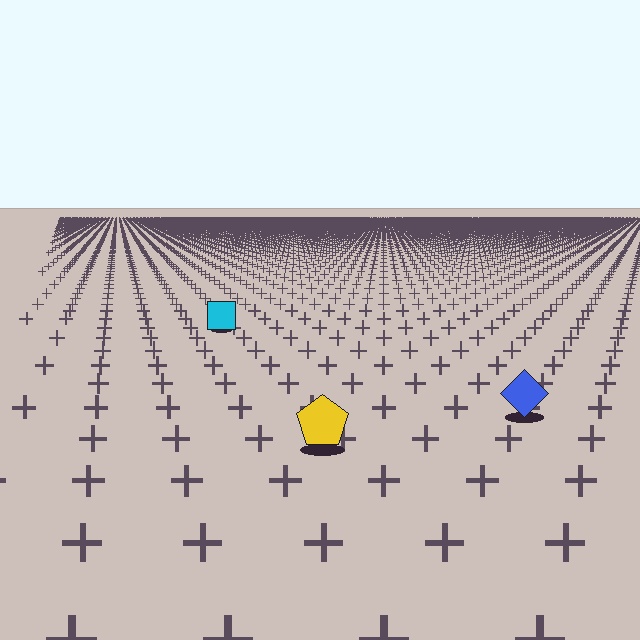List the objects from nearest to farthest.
From nearest to farthest: the yellow pentagon, the blue diamond, the cyan square.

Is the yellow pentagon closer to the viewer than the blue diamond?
Yes. The yellow pentagon is closer — you can tell from the texture gradient: the ground texture is coarser near it.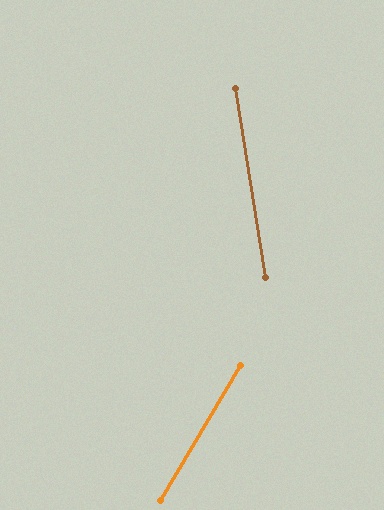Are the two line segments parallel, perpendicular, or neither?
Neither parallel nor perpendicular — they differ by about 40°.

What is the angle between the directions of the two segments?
Approximately 40 degrees.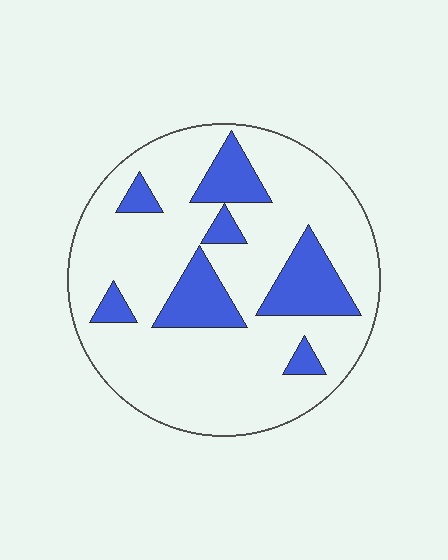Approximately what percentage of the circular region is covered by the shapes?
Approximately 20%.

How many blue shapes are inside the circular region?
7.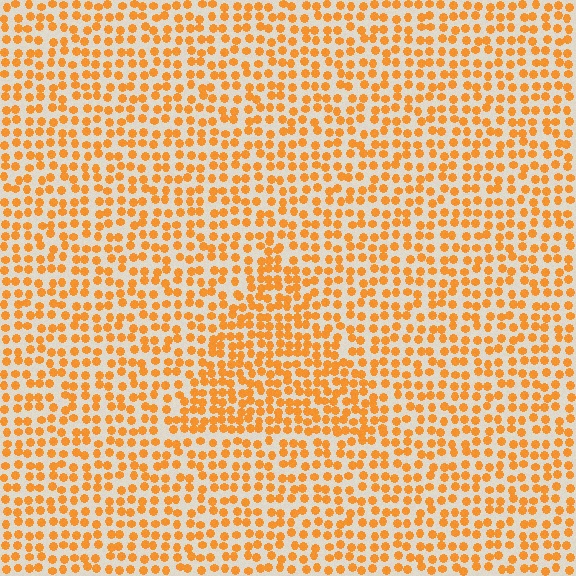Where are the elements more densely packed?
The elements are more densely packed inside the triangle boundary.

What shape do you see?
I see a triangle.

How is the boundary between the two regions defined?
The boundary is defined by a change in element density (approximately 1.5x ratio). All elements are the same color, size, and shape.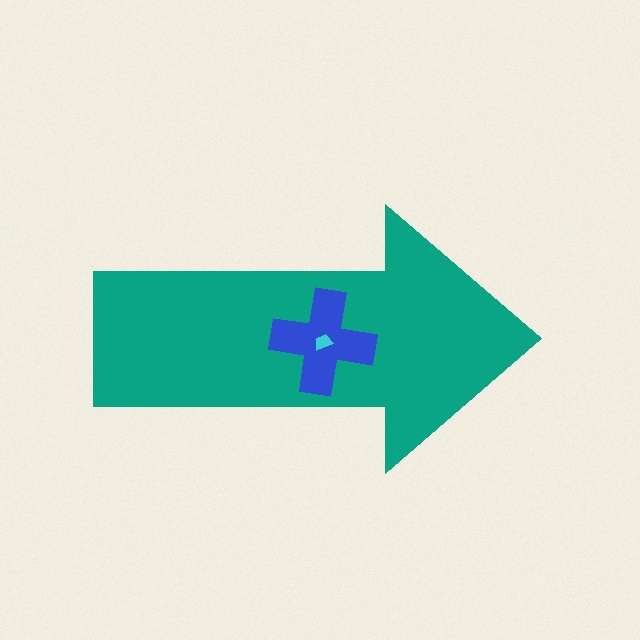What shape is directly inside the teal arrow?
The blue cross.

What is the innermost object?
The cyan trapezoid.